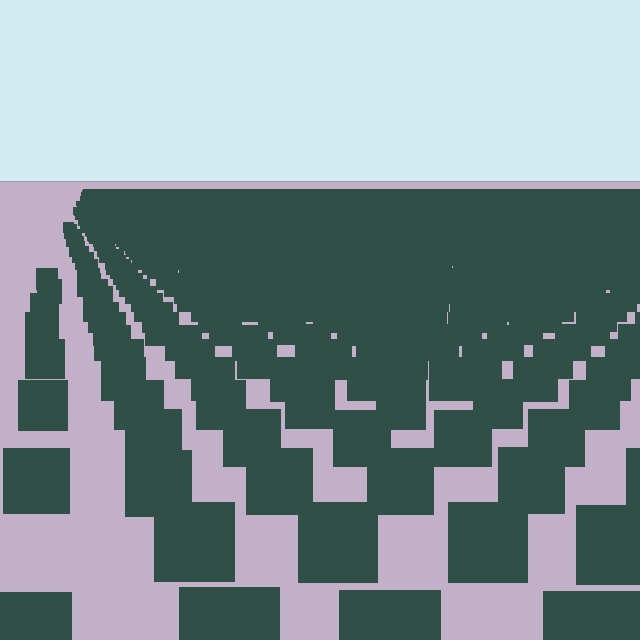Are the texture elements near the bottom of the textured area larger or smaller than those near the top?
Larger. Near the bottom, elements are closer to the viewer and appear at a bigger on-screen size.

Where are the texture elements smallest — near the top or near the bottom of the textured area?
Near the top.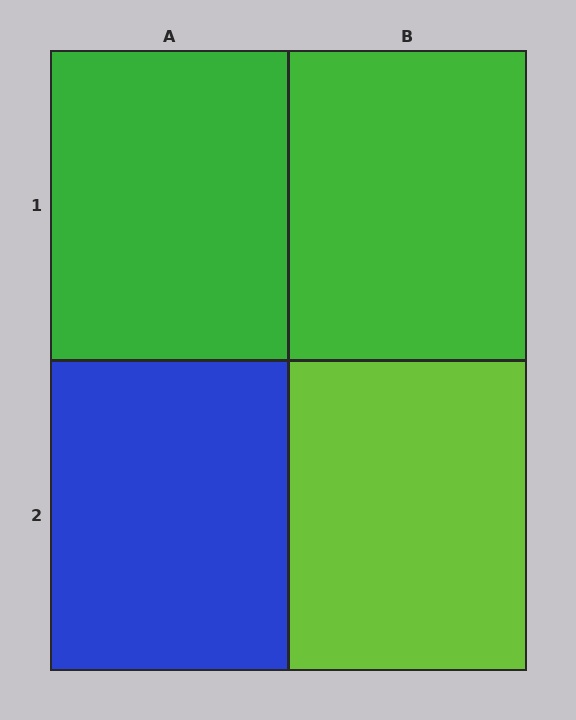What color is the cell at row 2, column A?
Blue.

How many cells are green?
2 cells are green.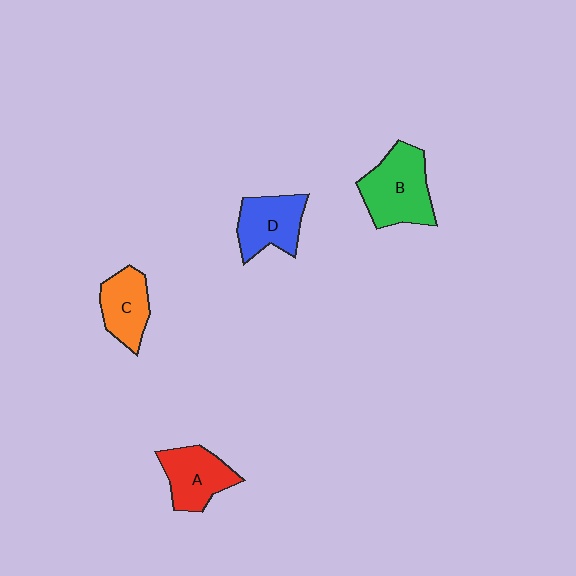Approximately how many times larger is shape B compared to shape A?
Approximately 1.3 times.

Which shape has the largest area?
Shape B (green).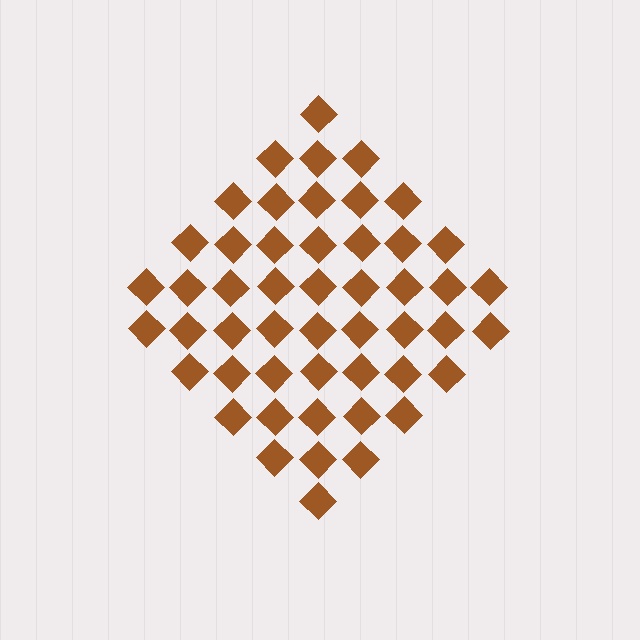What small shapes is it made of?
It is made of small diamonds.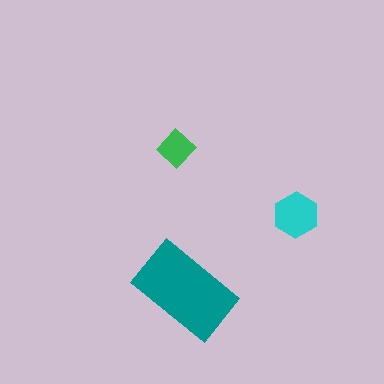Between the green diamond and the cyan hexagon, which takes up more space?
The cyan hexagon.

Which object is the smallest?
The green diamond.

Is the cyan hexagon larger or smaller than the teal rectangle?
Smaller.